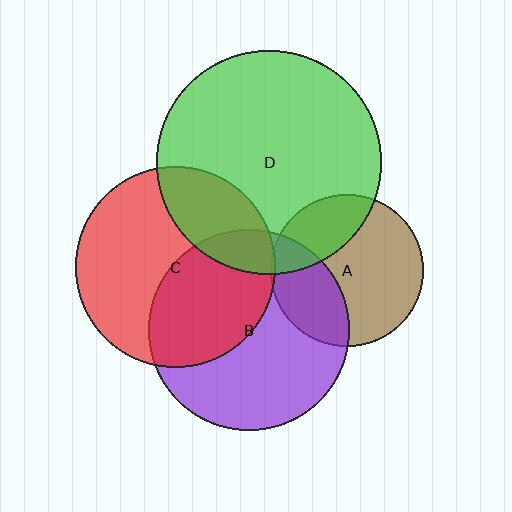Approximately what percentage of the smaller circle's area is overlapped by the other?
Approximately 25%.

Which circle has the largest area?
Circle D (green).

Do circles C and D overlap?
Yes.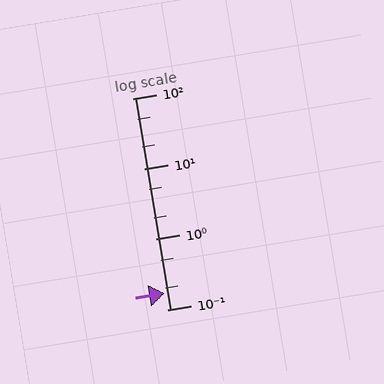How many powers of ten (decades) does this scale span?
The scale spans 3 decades, from 0.1 to 100.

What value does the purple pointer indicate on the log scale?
The pointer indicates approximately 0.17.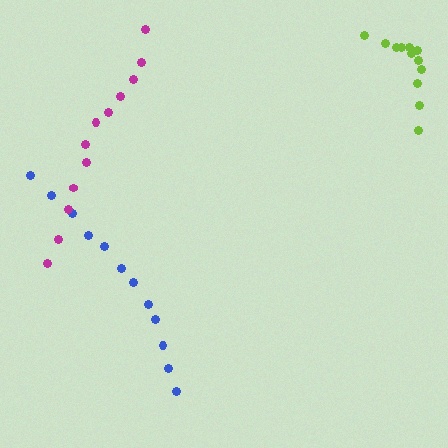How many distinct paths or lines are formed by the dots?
There are 3 distinct paths.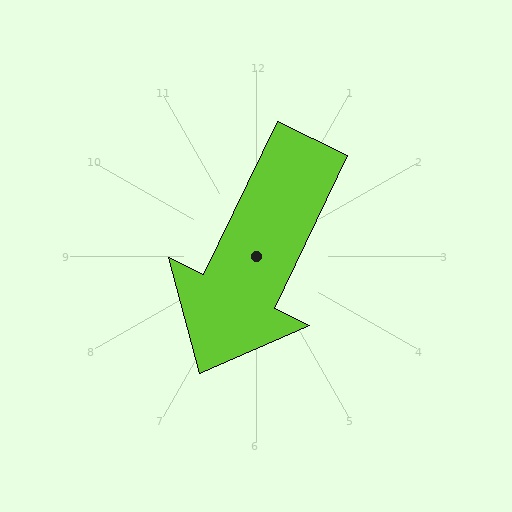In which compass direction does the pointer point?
Southwest.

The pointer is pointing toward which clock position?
Roughly 7 o'clock.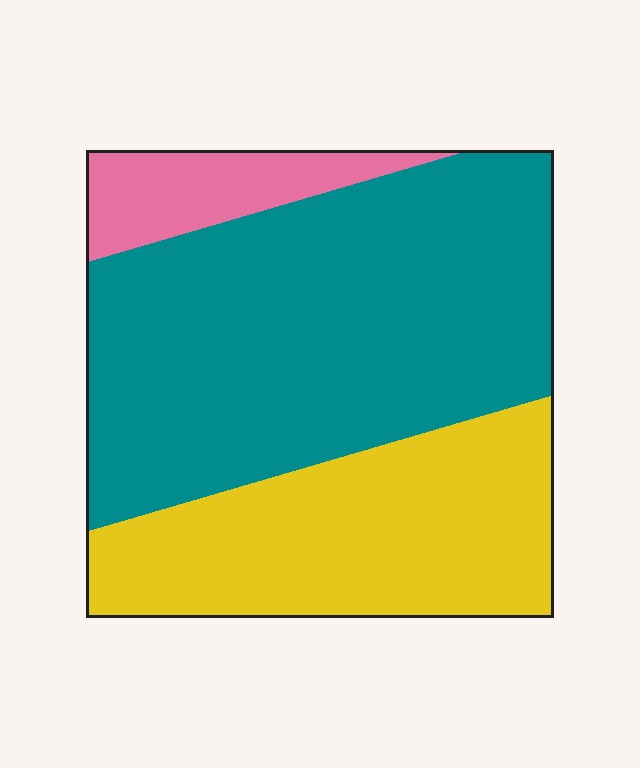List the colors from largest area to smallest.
From largest to smallest: teal, yellow, pink.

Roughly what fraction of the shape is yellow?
Yellow covers roughly 35% of the shape.